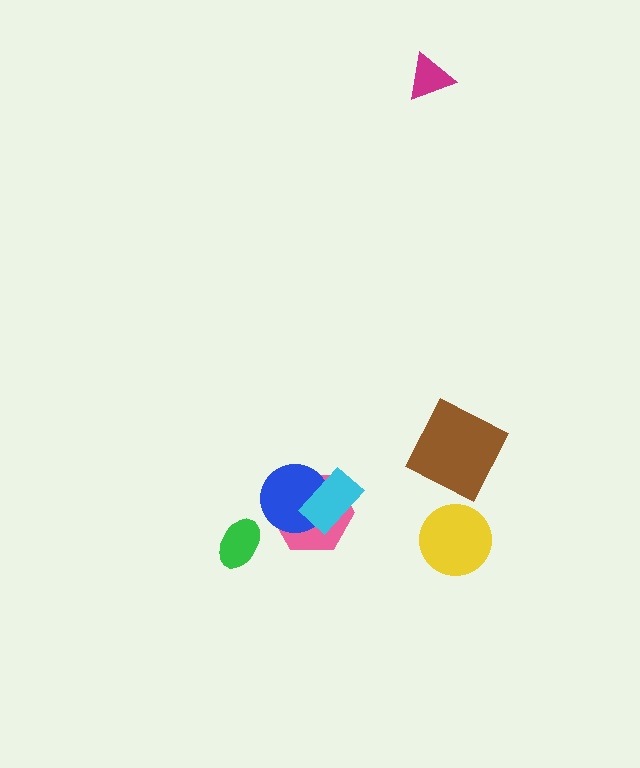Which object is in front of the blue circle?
The cyan rectangle is in front of the blue circle.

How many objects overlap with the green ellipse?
0 objects overlap with the green ellipse.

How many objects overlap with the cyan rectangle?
2 objects overlap with the cyan rectangle.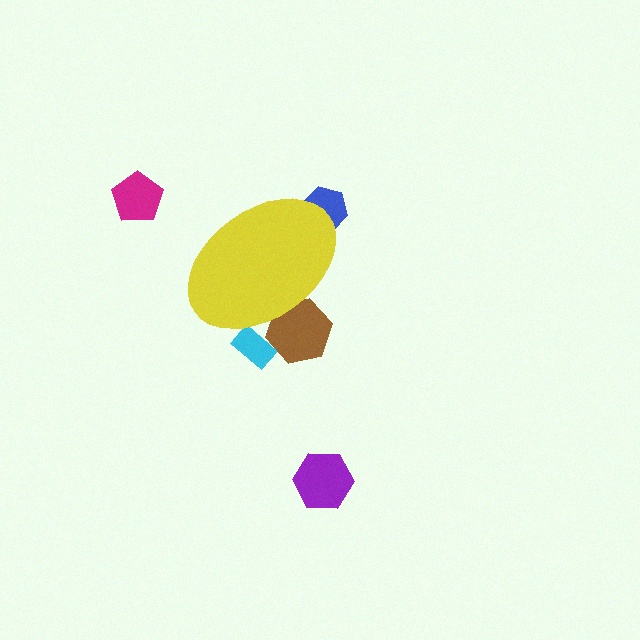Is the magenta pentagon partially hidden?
No, the magenta pentagon is fully visible.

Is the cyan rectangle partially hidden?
Yes, the cyan rectangle is partially hidden behind the yellow ellipse.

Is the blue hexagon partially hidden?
Yes, the blue hexagon is partially hidden behind the yellow ellipse.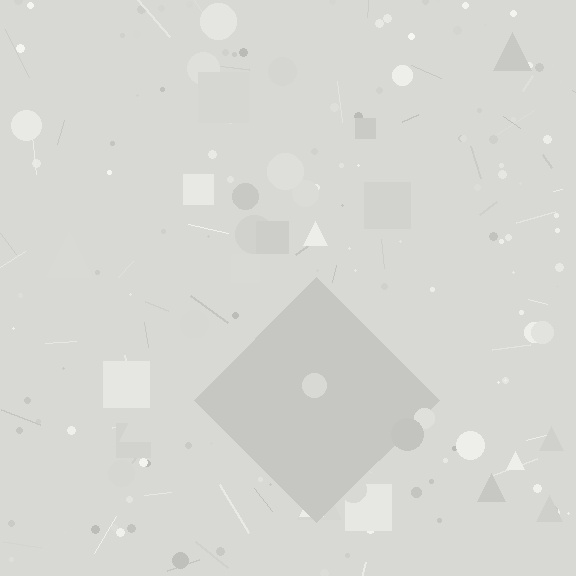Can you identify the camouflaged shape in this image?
The camouflaged shape is a diamond.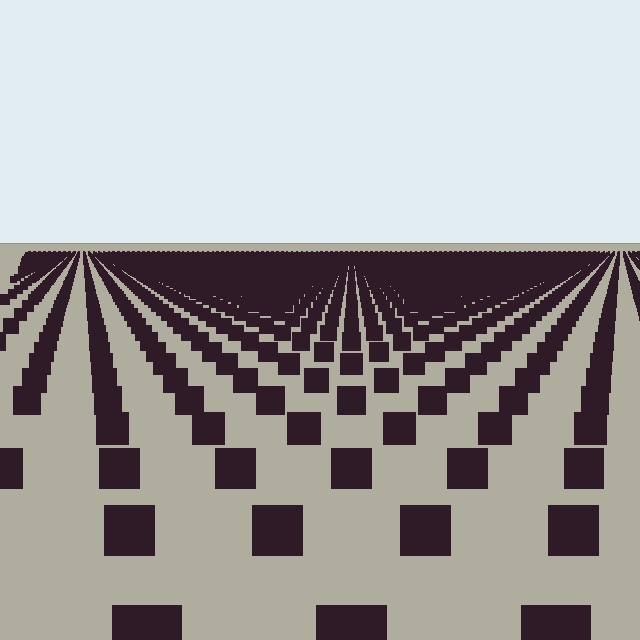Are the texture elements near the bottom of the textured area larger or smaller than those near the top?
Larger. Near the bottom, elements are closer to the viewer and appear at a bigger on-screen size.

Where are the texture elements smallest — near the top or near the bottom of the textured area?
Near the top.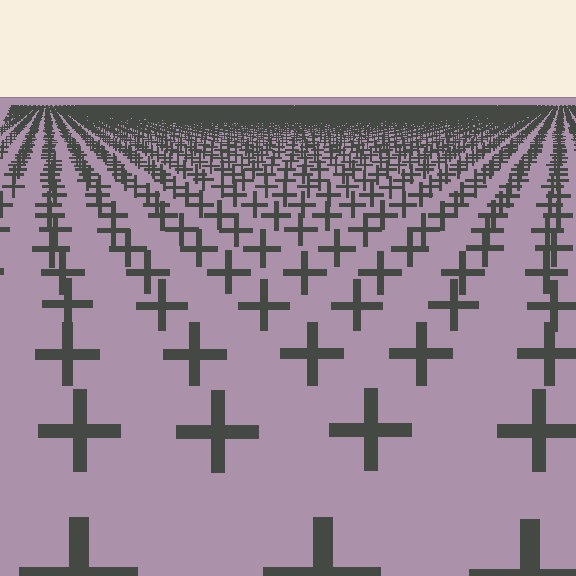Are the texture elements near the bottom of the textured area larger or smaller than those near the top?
Larger. Near the bottom, elements are closer to the viewer and appear at a bigger on-screen size.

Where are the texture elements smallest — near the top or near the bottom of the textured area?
Near the top.